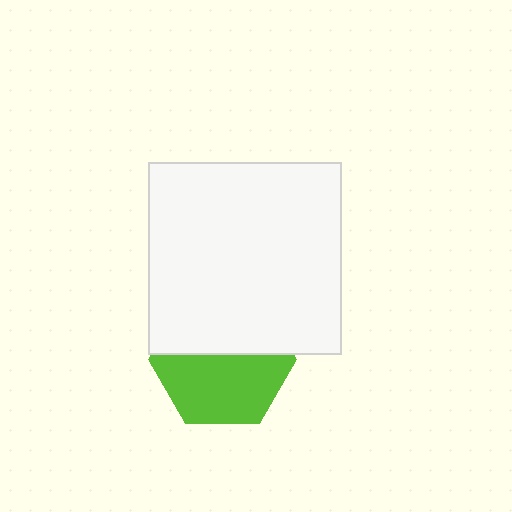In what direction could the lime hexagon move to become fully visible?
The lime hexagon could move down. That would shift it out from behind the white square entirely.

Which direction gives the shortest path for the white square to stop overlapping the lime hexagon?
Moving up gives the shortest separation.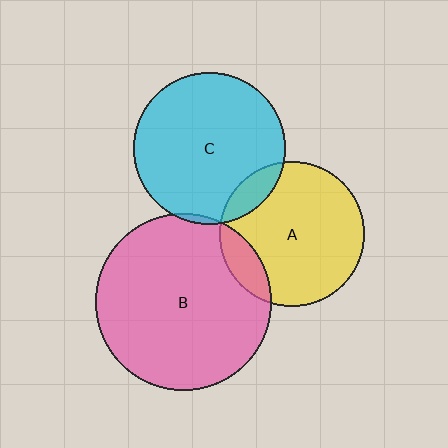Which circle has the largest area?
Circle B (pink).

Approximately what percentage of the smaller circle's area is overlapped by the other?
Approximately 10%.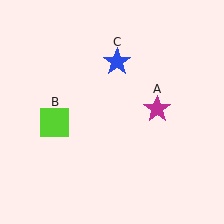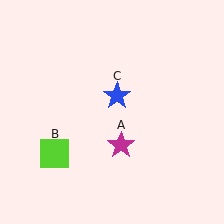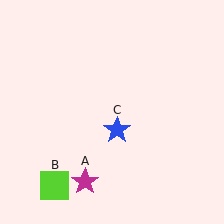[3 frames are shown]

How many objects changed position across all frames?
3 objects changed position: magenta star (object A), lime square (object B), blue star (object C).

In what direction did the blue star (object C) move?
The blue star (object C) moved down.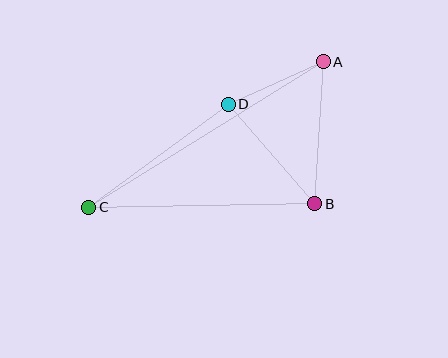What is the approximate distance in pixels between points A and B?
The distance between A and B is approximately 142 pixels.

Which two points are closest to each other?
Points A and D are closest to each other.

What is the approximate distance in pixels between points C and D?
The distance between C and D is approximately 173 pixels.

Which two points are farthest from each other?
Points A and C are farthest from each other.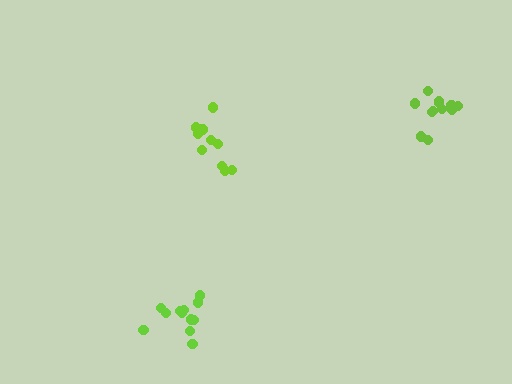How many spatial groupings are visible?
There are 3 spatial groupings.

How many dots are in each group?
Group 1: 10 dots, Group 2: 12 dots, Group 3: 12 dots (34 total).